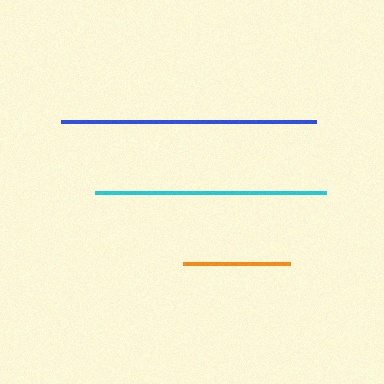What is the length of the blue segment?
The blue segment is approximately 255 pixels long.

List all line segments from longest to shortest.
From longest to shortest: blue, cyan, orange.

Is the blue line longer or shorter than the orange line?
The blue line is longer than the orange line.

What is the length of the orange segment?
The orange segment is approximately 107 pixels long.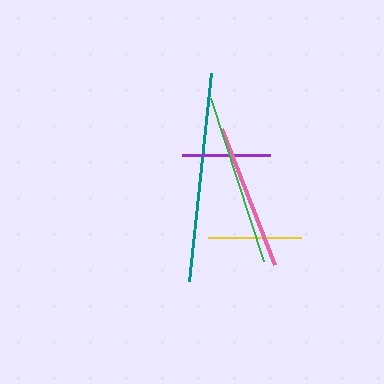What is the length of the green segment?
The green segment is approximately 172 pixels long.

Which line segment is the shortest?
The purple line is the shortest at approximately 89 pixels.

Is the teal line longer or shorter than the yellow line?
The teal line is longer than the yellow line.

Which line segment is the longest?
The teal line is the longest at approximately 210 pixels.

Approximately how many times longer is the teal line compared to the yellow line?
The teal line is approximately 2.2 times the length of the yellow line.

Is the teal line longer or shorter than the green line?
The teal line is longer than the green line.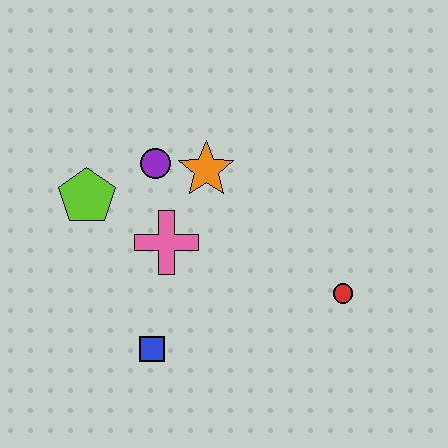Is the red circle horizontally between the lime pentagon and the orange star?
No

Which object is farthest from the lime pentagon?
The red circle is farthest from the lime pentagon.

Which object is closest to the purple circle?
The orange star is closest to the purple circle.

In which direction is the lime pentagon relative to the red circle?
The lime pentagon is to the left of the red circle.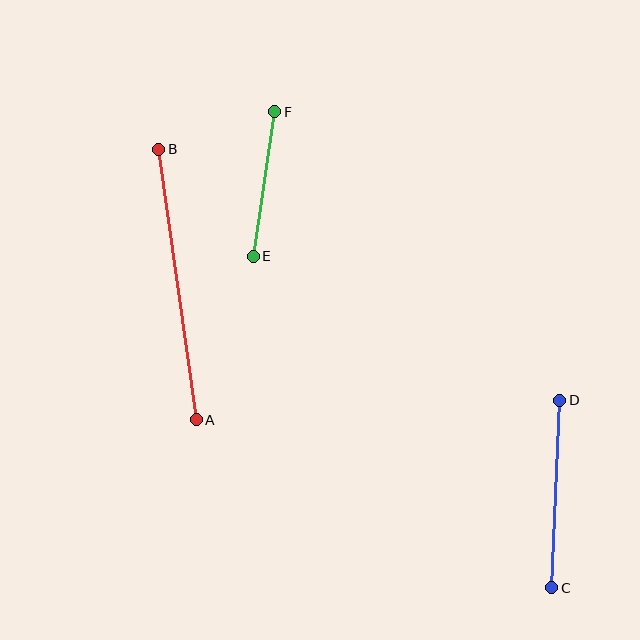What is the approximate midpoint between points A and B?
The midpoint is at approximately (178, 285) pixels.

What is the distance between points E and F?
The distance is approximately 146 pixels.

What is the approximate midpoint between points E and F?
The midpoint is at approximately (264, 184) pixels.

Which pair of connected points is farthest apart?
Points A and B are farthest apart.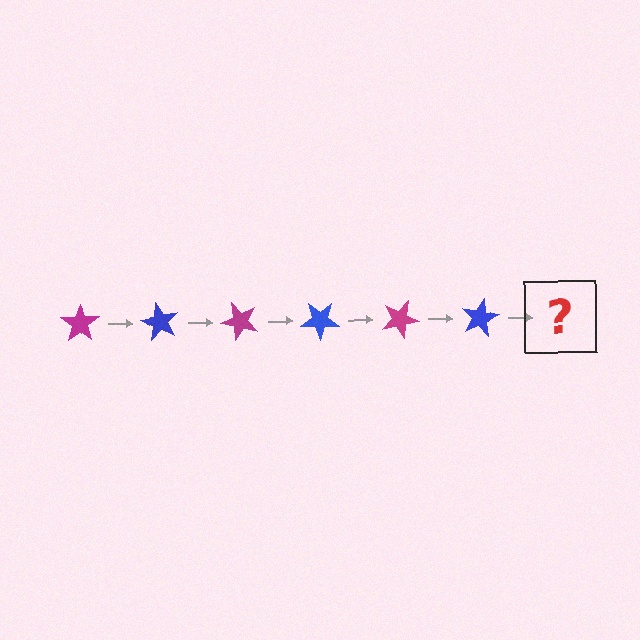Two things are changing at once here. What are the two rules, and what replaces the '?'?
The two rules are that it rotates 60 degrees each step and the color cycles through magenta and blue. The '?' should be a magenta star, rotated 360 degrees from the start.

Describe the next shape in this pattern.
It should be a magenta star, rotated 360 degrees from the start.